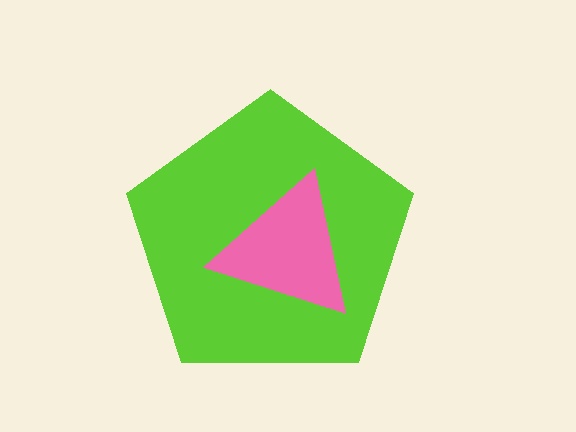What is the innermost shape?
The pink triangle.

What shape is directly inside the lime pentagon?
The pink triangle.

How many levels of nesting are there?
2.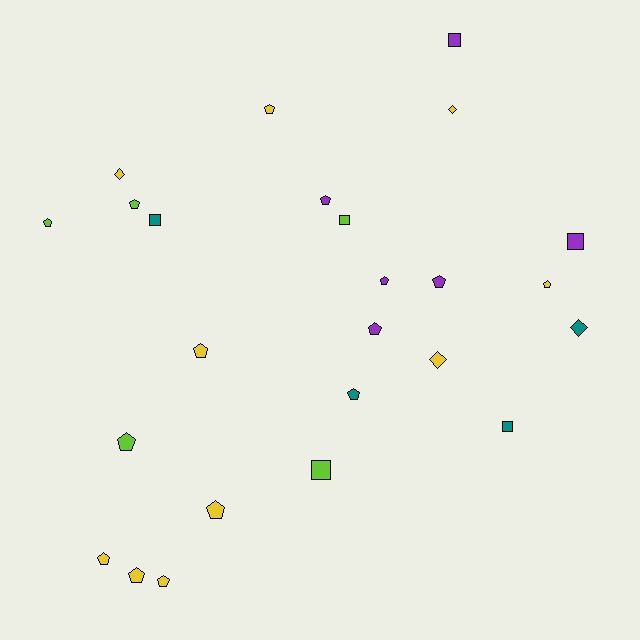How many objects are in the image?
There are 25 objects.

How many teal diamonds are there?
There is 1 teal diamond.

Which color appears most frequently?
Yellow, with 10 objects.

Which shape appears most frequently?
Pentagon, with 15 objects.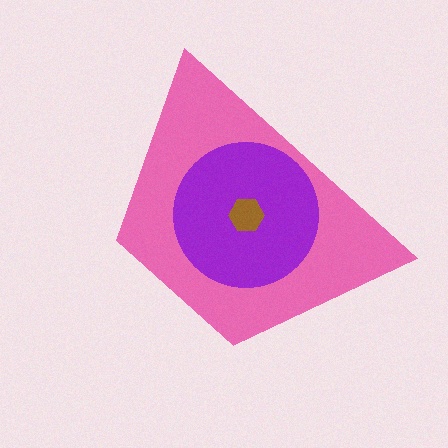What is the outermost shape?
The pink trapezoid.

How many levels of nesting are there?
3.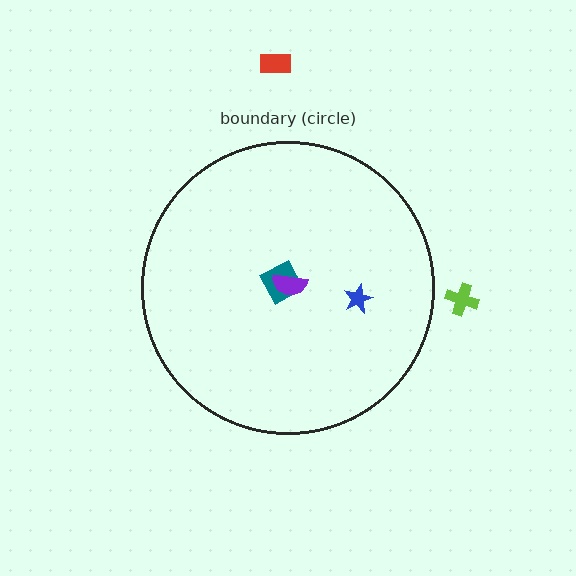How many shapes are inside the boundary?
3 inside, 2 outside.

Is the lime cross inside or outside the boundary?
Outside.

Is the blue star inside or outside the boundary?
Inside.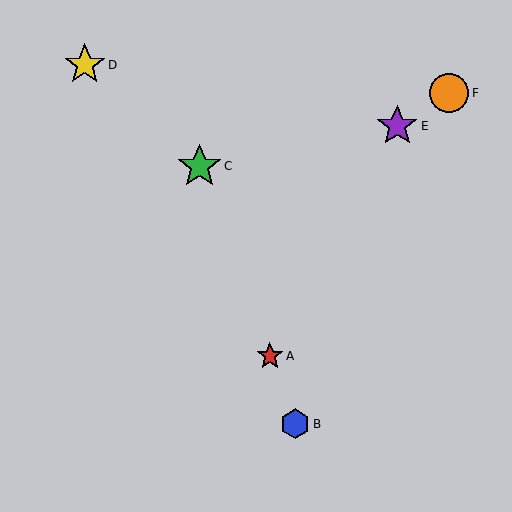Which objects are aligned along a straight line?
Objects A, B, C are aligned along a straight line.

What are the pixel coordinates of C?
Object C is at (200, 166).